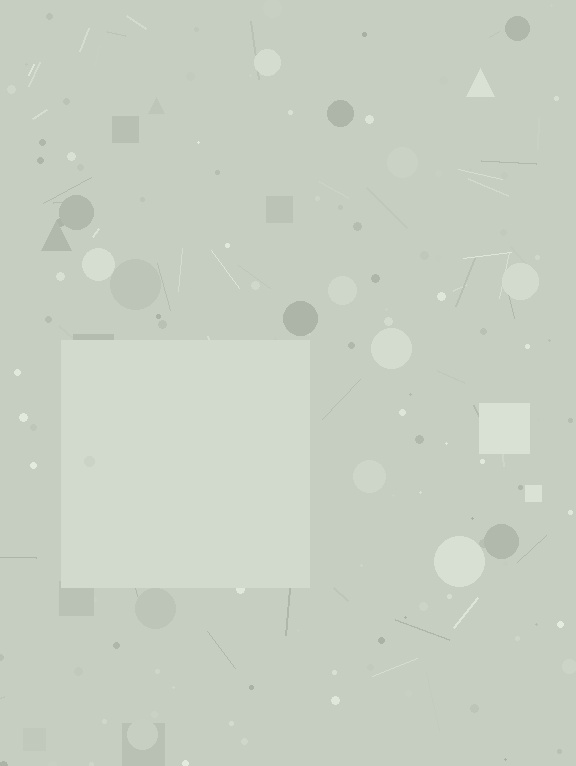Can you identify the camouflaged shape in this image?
The camouflaged shape is a square.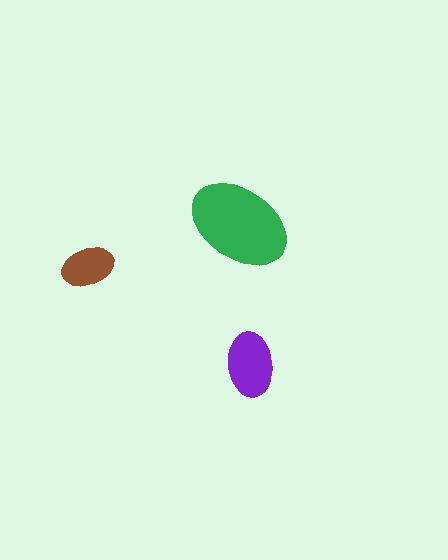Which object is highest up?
The green ellipse is topmost.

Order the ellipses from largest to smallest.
the green one, the purple one, the brown one.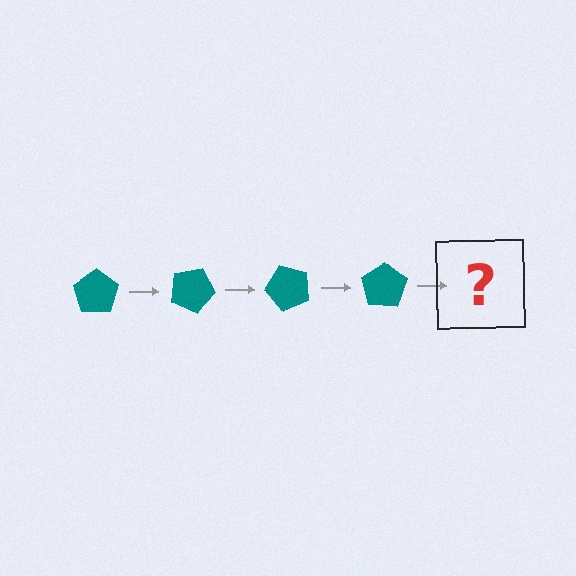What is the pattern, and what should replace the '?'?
The pattern is that the pentagon rotates 25 degrees each step. The '?' should be a teal pentagon rotated 100 degrees.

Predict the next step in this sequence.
The next step is a teal pentagon rotated 100 degrees.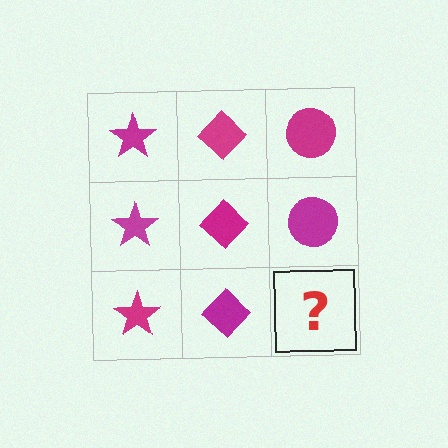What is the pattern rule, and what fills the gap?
The rule is that each column has a consistent shape. The gap should be filled with a magenta circle.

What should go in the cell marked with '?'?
The missing cell should contain a magenta circle.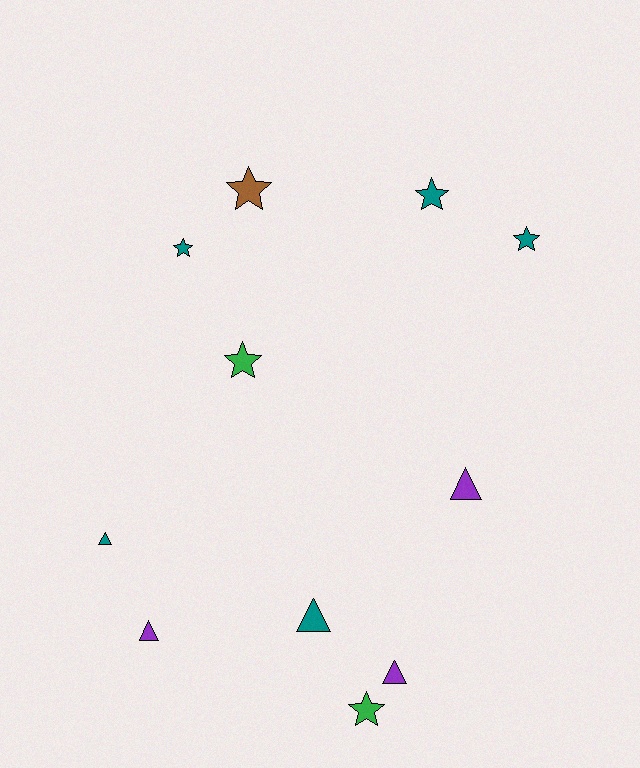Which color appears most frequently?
Teal, with 5 objects.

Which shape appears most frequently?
Star, with 6 objects.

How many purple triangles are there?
There are 3 purple triangles.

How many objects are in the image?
There are 11 objects.